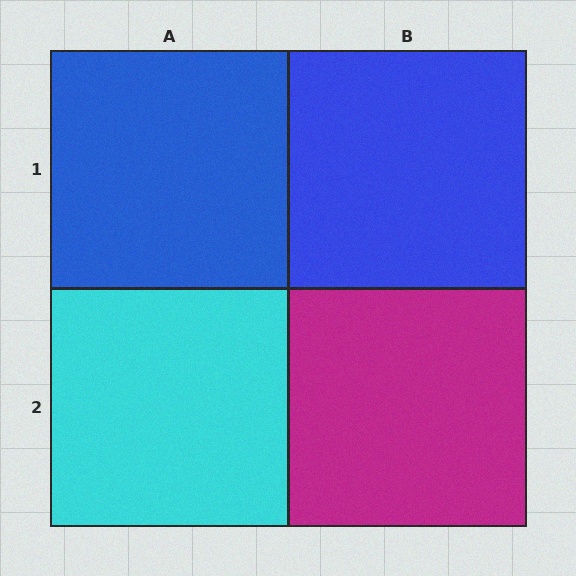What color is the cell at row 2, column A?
Cyan.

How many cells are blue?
2 cells are blue.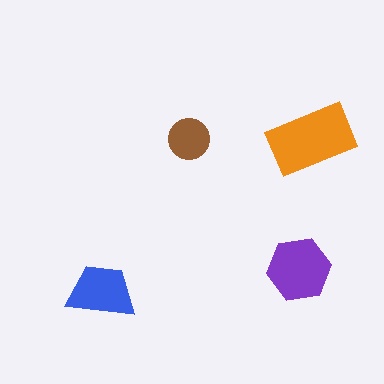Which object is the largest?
The orange rectangle.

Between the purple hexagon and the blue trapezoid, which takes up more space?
The purple hexagon.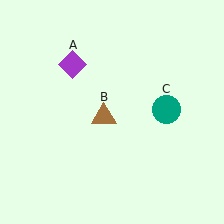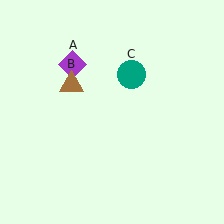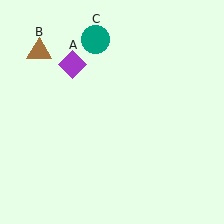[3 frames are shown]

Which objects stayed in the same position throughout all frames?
Purple diamond (object A) remained stationary.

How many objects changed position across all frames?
2 objects changed position: brown triangle (object B), teal circle (object C).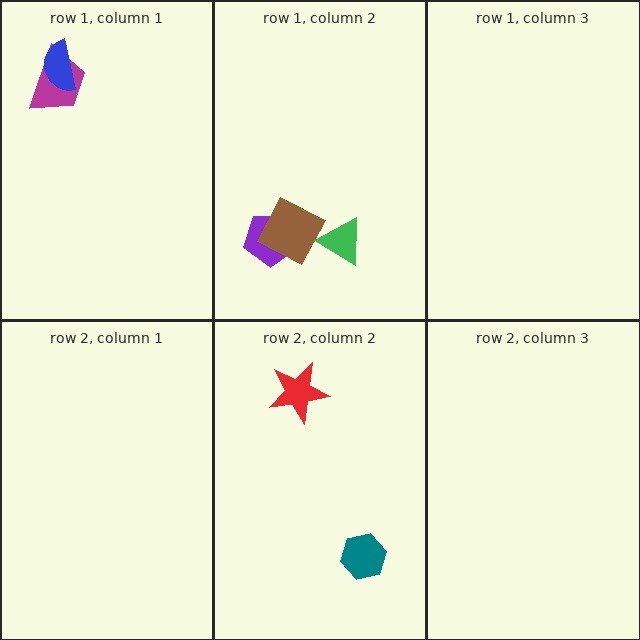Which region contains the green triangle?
The row 1, column 2 region.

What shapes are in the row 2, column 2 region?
The teal hexagon, the red star.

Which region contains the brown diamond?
The row 1, column 2 region.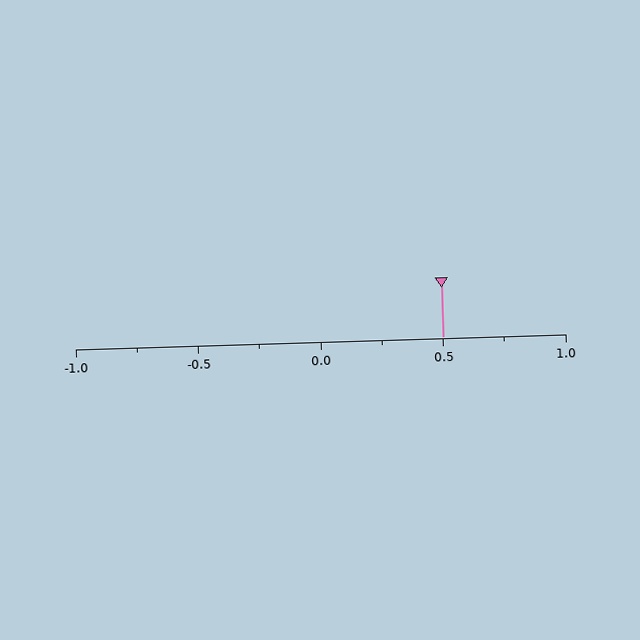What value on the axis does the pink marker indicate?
The marker indicates approximately 0.5.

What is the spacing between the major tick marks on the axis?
The major ticks are spaced 0.5 apart.